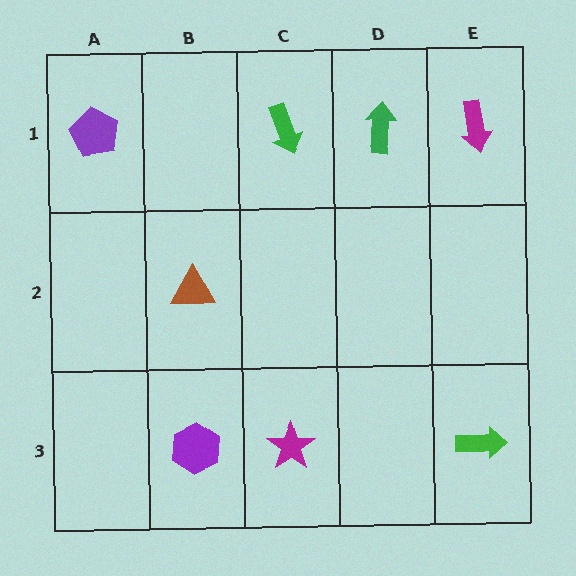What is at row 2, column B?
A brown triangle.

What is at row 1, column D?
A green arrow.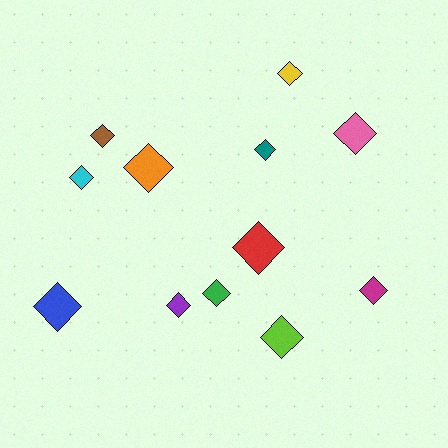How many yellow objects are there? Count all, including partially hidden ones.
There is 1 yellow object.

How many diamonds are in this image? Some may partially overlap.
There are 12 diamonds.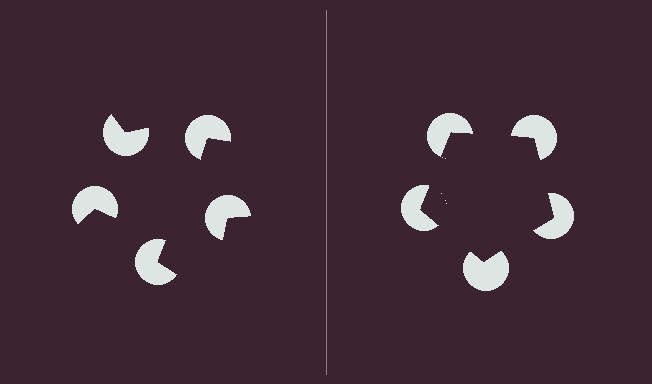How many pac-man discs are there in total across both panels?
10 — 5 on each side.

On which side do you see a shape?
An illusory pentagon appears on the right side. On the left side the wedge cuts are rotated, so no coherent shape forms.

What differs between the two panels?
The pac-man discs are positioned identically on both sides; only the wedge orientations differ. On the right they align to a pentagon; on the left they are misaligned.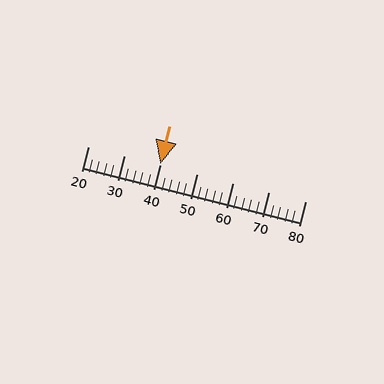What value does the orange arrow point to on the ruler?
The orange arrow points to approximately 40.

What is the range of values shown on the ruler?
The ruler shows values from 20 to 80.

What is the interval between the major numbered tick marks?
The major tick marks are spaced 10 units apart.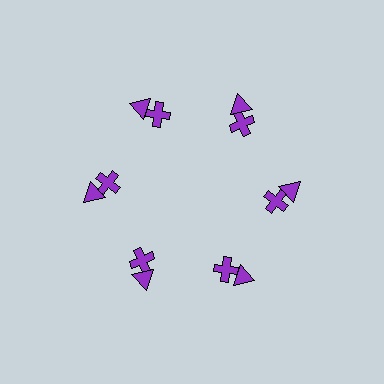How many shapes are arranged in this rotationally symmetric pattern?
There are 12 shapes, arranged in 6 groups of 2.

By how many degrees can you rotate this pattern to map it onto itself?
The pattern maps onto itself every 60 degrees of rotation.